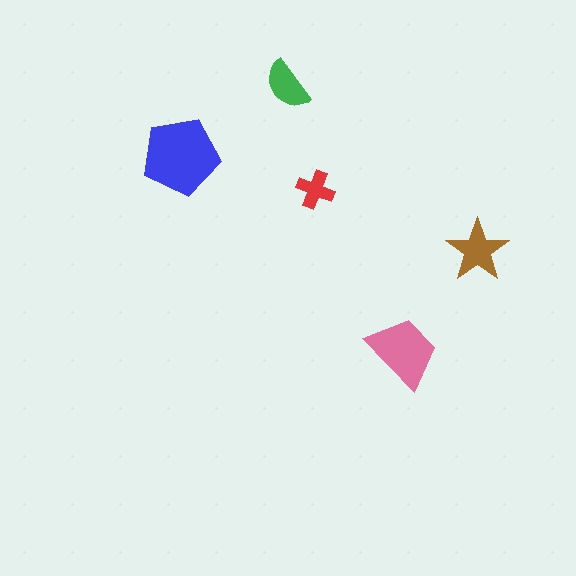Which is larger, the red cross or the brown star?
The brown star.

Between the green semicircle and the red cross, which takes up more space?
The green semicircle.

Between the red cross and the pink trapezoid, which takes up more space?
The pink trapezoid.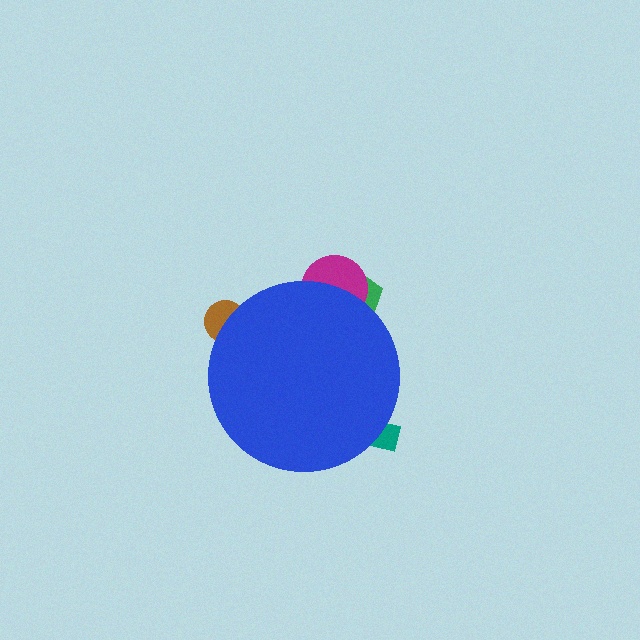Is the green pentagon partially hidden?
Yes, the green pentagon is partially hidden behind the blue circle.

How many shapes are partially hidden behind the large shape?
4 shapes are partially hidden.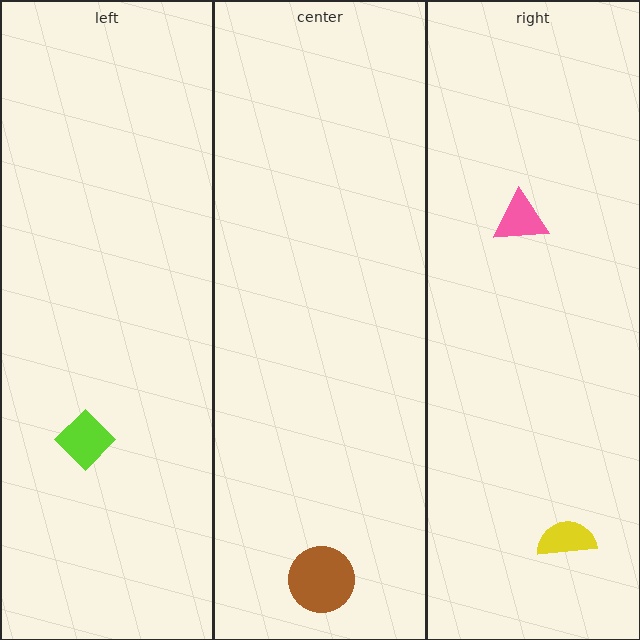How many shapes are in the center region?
1.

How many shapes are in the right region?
2.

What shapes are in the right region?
The yellow semicircle, the pink triangle.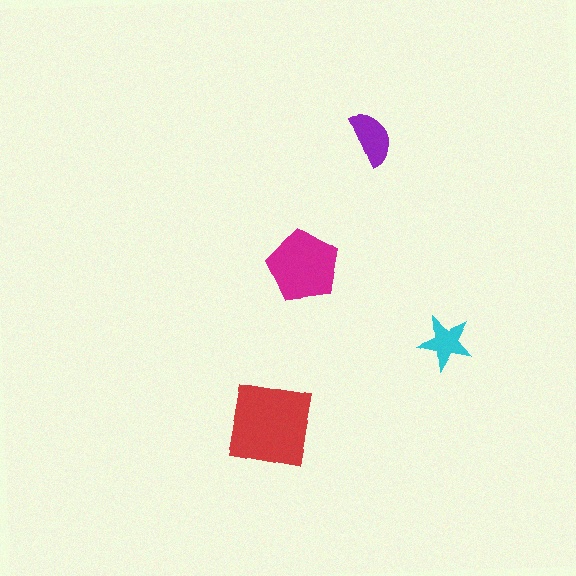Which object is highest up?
The purple semicircle is topmost.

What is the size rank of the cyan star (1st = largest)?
4th.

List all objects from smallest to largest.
The cyan star, the purple semicircle, the magenta pentagon, the red square.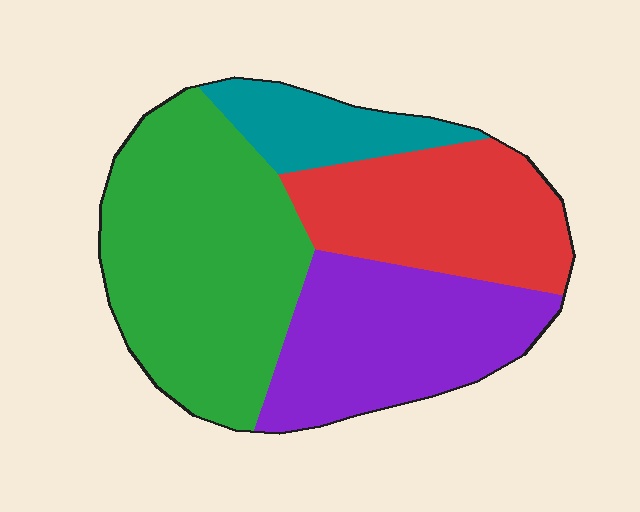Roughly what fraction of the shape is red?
Red takes up about one quarter (1/4) of the shape.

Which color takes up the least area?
Teal, at roughly 10%.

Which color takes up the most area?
Green, at roughly 40%.